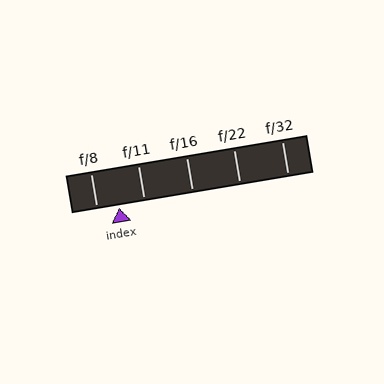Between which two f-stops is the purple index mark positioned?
The index mark is between f/8 and f/11.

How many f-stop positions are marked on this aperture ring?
There are 5 f-stop positions marked.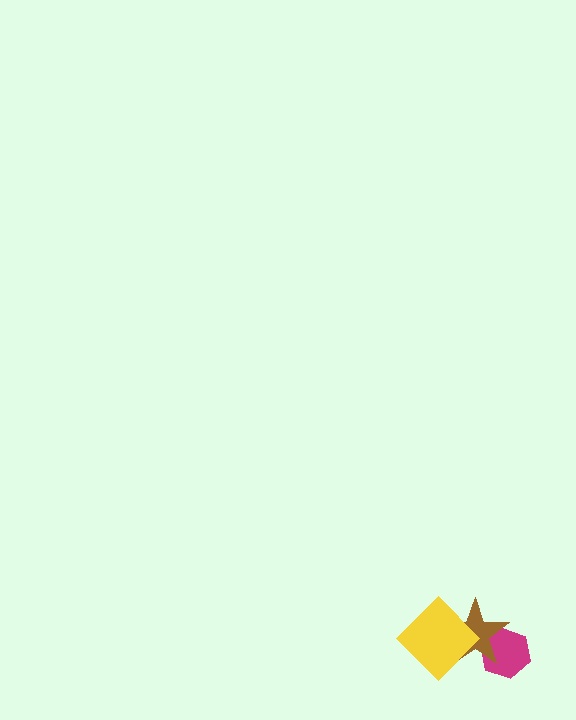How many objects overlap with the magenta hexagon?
1 object overlaps with the magenta hexagon.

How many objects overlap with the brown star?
2 objects overlap with the brown star.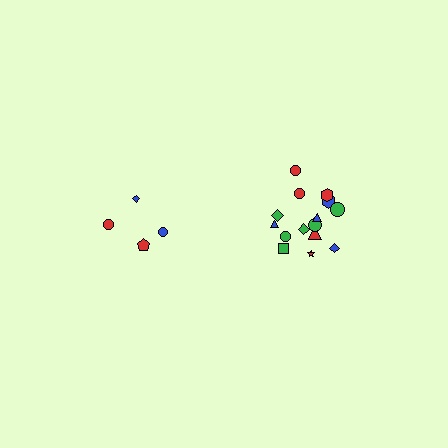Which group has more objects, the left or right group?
The right group.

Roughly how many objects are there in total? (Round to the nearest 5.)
Roughly 20 objects in total.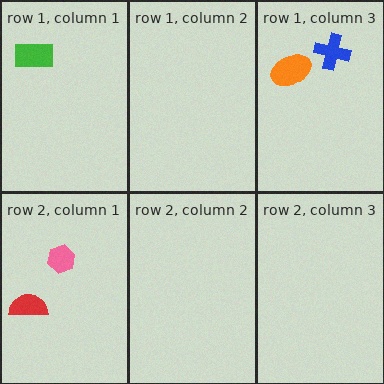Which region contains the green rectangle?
The row 1, column 1 region.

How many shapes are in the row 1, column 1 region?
1.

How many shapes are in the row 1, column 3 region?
2.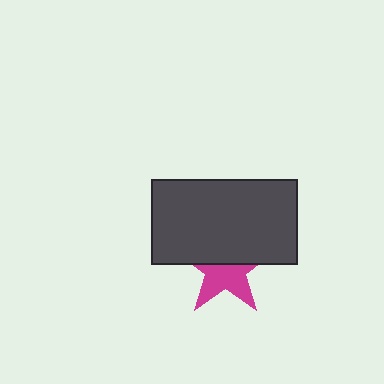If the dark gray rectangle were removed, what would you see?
You would see the complete magenta star.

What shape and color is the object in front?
The object in front is a dark gray rectangle.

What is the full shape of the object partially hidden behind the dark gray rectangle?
The partially hidden object is a magenta star.